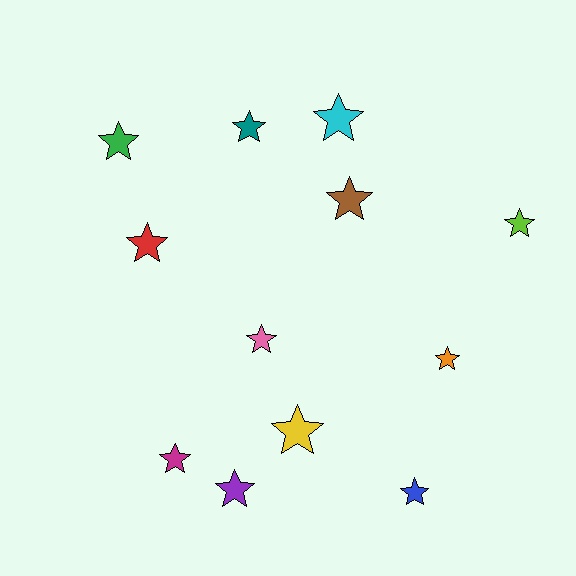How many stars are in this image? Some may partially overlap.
There are 12 stars.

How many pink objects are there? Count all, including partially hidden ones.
There is 1 pink object.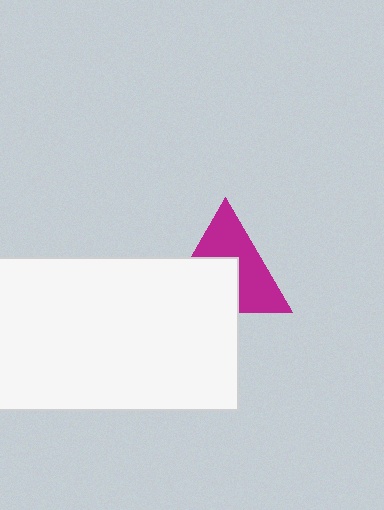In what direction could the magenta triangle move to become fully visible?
The magenta triangle could move up. That would shift it out from behind the white rectangle entirely.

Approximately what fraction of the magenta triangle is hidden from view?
Roughly 46% of the magenta triangle is hidden behind the white rectangle.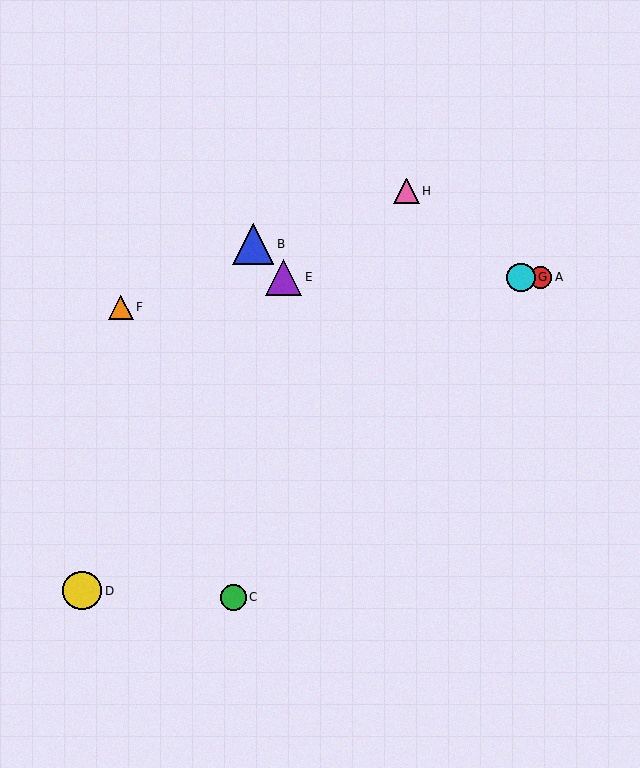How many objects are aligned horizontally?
3 objects (A, E, G) are aligned horizontally.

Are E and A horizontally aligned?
Yes, both are at y≈277.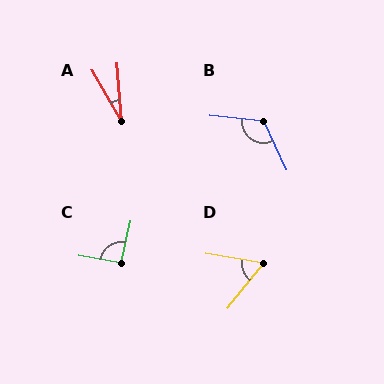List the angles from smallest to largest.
A (26°), D (60°), C (92°), B (121°).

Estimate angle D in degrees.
Approximately 60 degrees.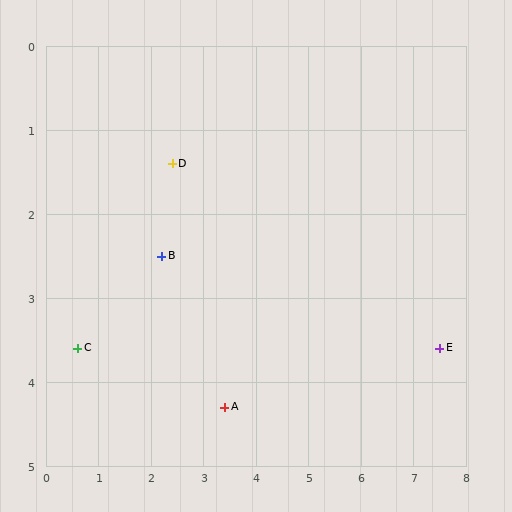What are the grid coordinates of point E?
Point E is at approximately (7.5, 3.6).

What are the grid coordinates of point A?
Point A is at approximately (3.4, 4.3).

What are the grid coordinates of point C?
Point C is at approximately (0.6, 3.6).